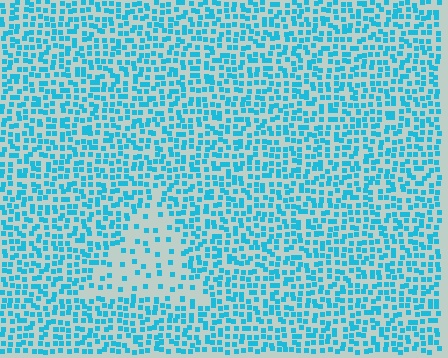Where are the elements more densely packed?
The elements are more densely packed outside the triangle boundary.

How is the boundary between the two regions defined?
The boundary is defined by a change in element density (approximately 2.6x ratio). All elements are the same color, size, and shape.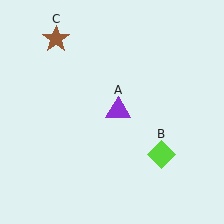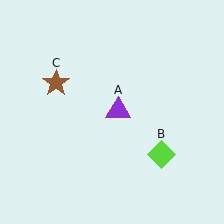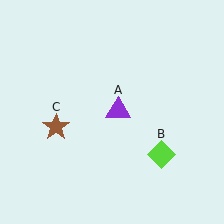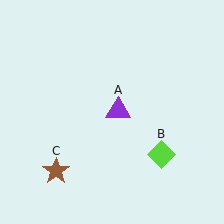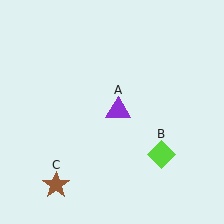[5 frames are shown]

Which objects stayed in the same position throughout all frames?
Purple triangle (object A) and lime diamond (object B) remained stationary.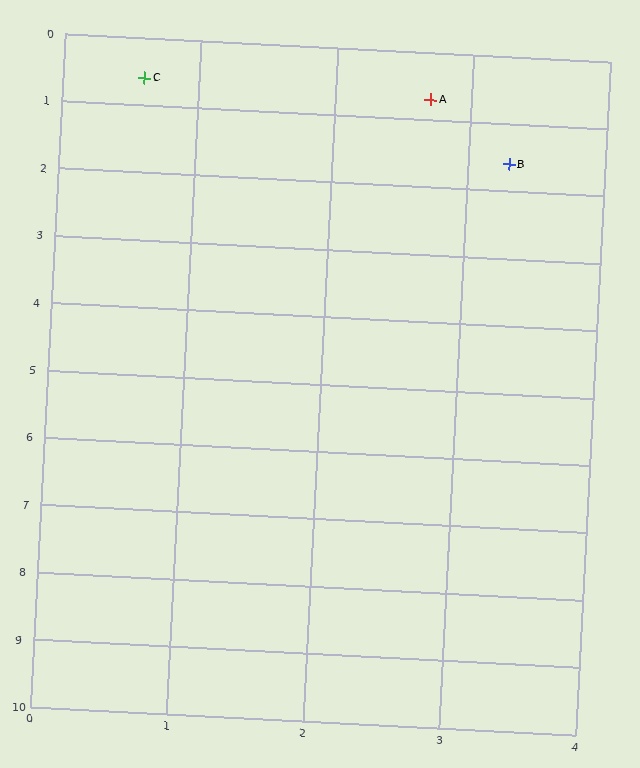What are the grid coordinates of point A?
Point A is at approximately (2.7, 0.7).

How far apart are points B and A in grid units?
Points B and A are about 1.1 grid units apart.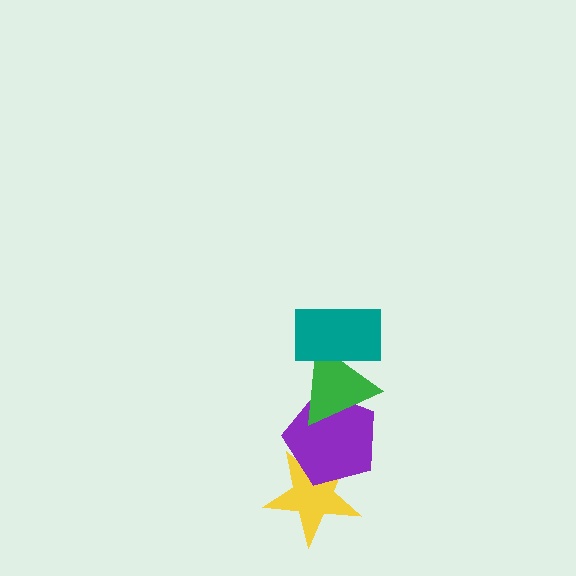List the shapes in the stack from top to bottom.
From top to bottom: the teal rectangle, the green triangle, the purple pentagon, the yellow star.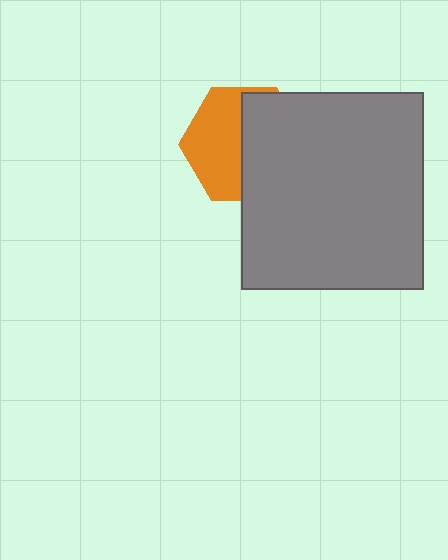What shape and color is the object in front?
The object in front is a gray rectangle.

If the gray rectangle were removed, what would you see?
You would see the complete orange hexagon.